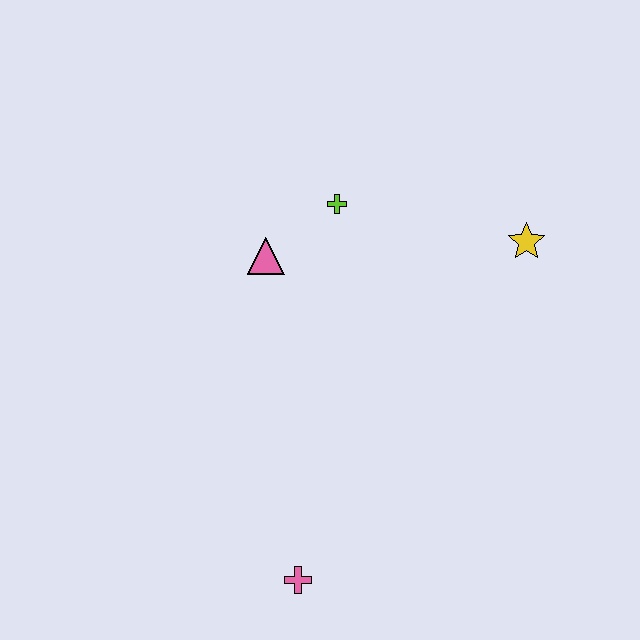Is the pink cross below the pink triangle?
Yes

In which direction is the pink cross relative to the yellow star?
The pink cross is below the yellow star.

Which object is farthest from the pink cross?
The yellow star is farthest from the pink cross.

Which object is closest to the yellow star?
The lime cross is closest to the yellow star.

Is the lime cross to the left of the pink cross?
No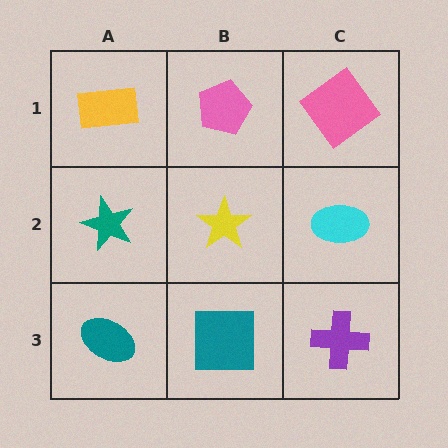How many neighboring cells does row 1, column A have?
2.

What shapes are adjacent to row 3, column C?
A cyan ellipse (row 2, column C), a teal square (row 3, column B).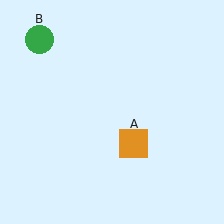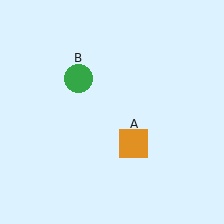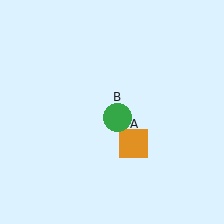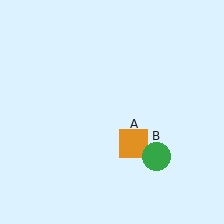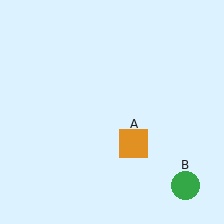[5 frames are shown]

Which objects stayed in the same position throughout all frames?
Orange square (object A) remained stationary.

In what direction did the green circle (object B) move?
The green circle (object B) moved down and to the right.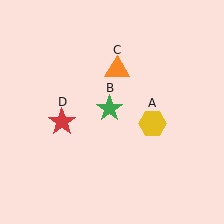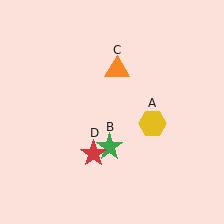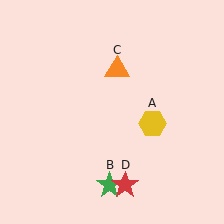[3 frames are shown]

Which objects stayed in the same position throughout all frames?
Yellow hexagon (object A) and orange triangle (object C) remained stationary.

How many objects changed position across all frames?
2 objects changed position: green star (object B), red star (object D).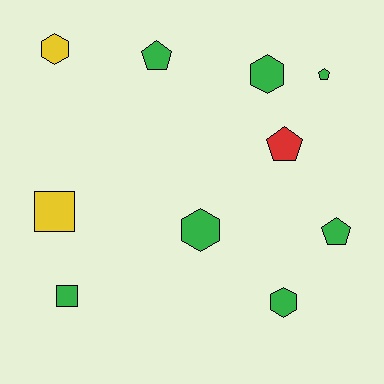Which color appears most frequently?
Green, with 7 objects.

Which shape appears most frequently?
Pentagon, with 4 objects.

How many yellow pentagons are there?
There are no yellow pentagons.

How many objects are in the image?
There are 10 objects.